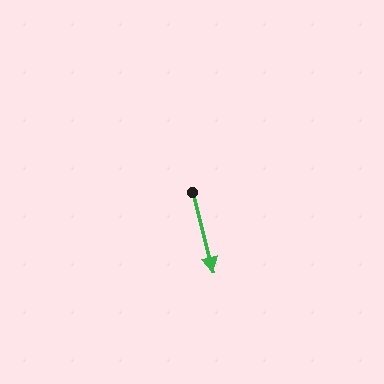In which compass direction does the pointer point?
South.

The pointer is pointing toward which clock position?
Roughly 6 o'clock.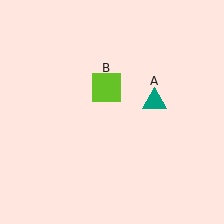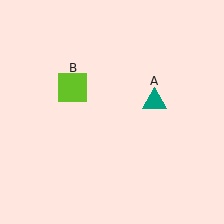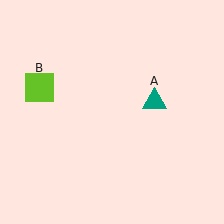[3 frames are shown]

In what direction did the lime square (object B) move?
The lime square (object B) moved left.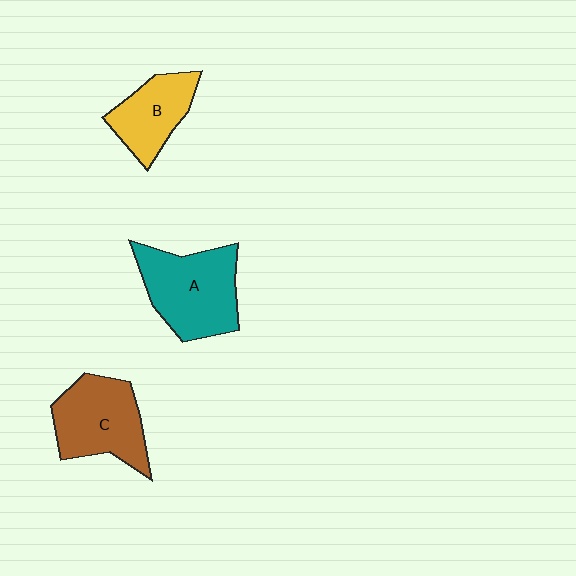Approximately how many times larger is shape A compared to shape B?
Approximately 1.5 times.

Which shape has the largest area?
Shape A (teal).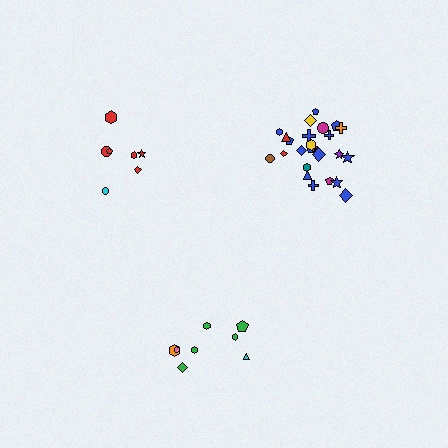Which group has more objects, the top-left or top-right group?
The top-right group.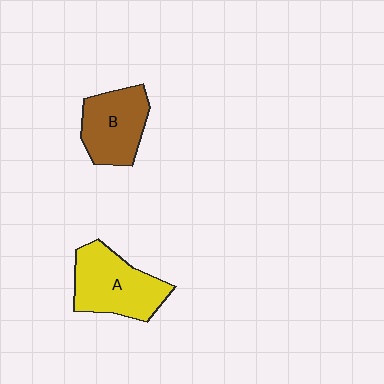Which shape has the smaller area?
Shape B (brown).